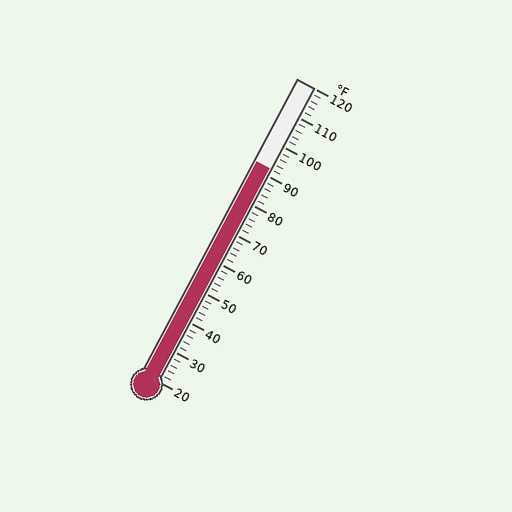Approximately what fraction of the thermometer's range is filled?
The thermometer is filled to approximately 70% of its range.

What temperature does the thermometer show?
The thermometer shows approximately 92°F.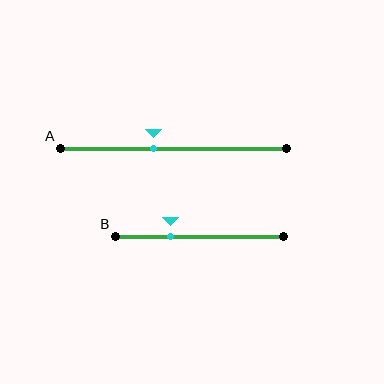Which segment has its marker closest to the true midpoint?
Segment A has its marker closest to the true midpoint.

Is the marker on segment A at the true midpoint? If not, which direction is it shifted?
No, the marker on segment A is shifted to the left by about 9% of the segment length.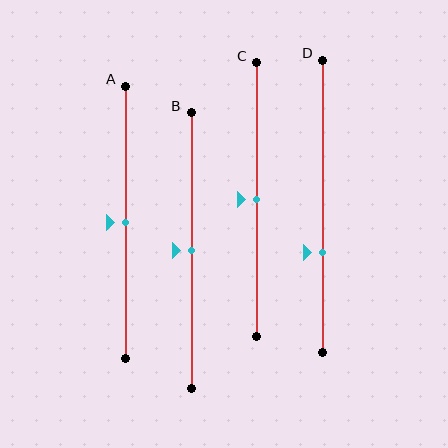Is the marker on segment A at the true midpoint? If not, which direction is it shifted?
Yes, the marker on segment A is at the true midpoint.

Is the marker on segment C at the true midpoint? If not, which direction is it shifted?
Yes, the marker on segment C is at the true midpoint.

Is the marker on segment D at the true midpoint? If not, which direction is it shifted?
No, the marker on segment D is shifted downward by about 16% of the segment length.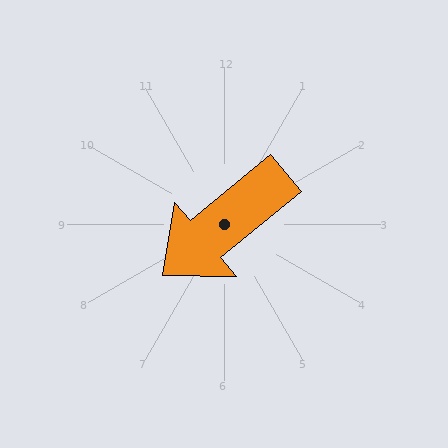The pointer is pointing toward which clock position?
Roughly 8 o'clock.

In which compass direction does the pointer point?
Southwest.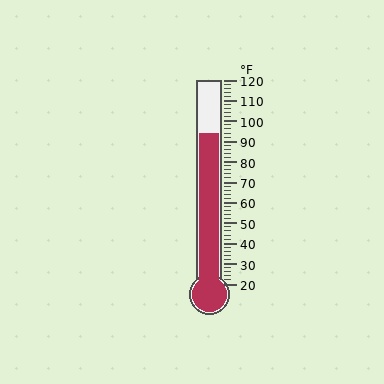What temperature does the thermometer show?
The thermometer shows approximately 94°F.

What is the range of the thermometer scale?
The thermometer scale ranges from 20°F to 120°F.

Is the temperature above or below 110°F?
The temperature is below 110°F.